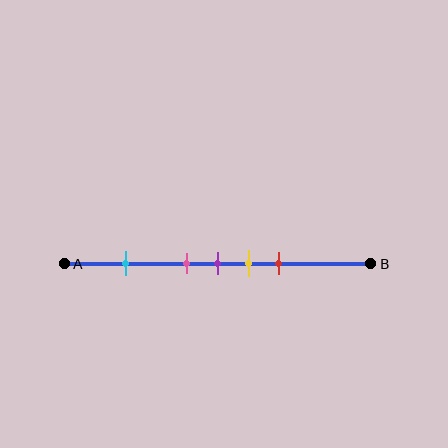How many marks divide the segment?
There are 5 marks dividing the segment.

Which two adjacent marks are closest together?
The pink and purple marks are the closest adjacent pair.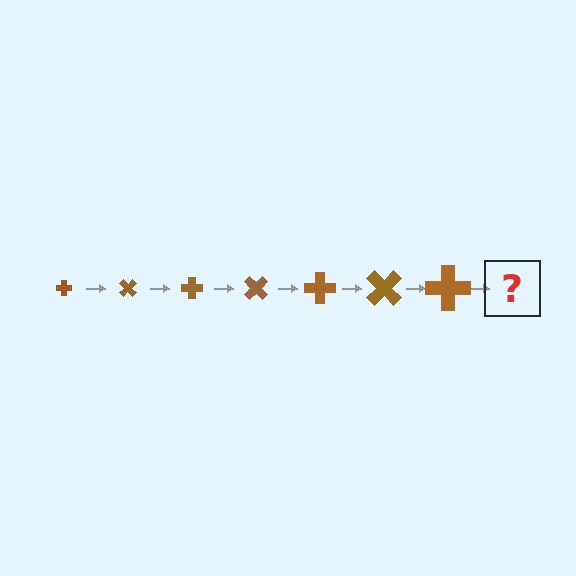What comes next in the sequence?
The next element should be a cross, larger than the previous one and rotated 315 degrees from the start.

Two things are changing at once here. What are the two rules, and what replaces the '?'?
The two rules are that the cross grows larger each step and it rotates 45 degrees each step. The '?' should be a cross, larger than the previous one and rotated 315 degrees from the start.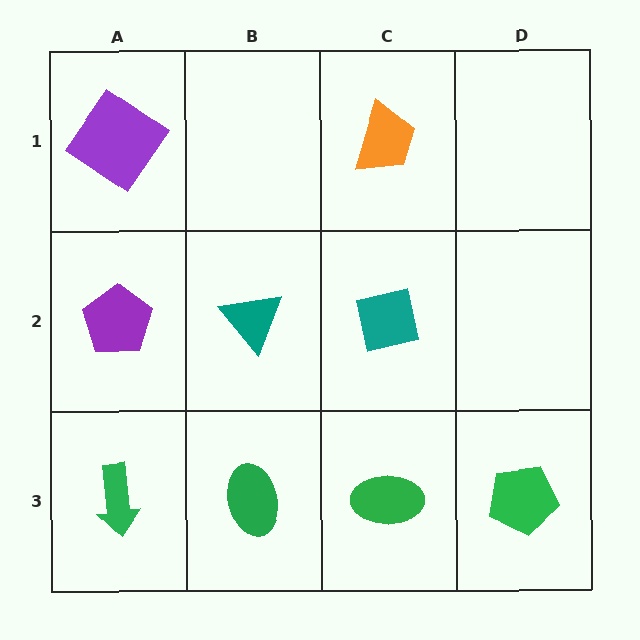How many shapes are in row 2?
3 shapes.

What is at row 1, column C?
An orange trapezoid.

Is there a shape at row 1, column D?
No, that cell is empty.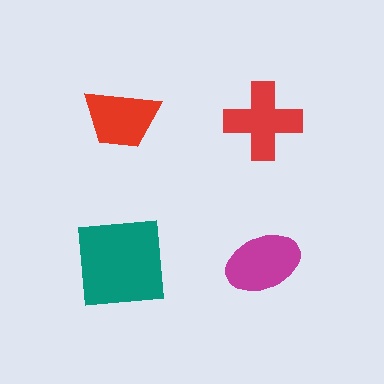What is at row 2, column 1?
A teal square.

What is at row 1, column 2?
A red cross.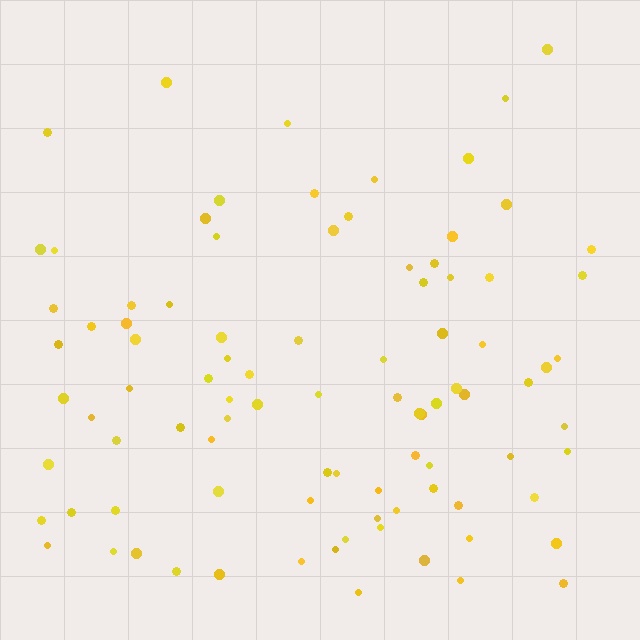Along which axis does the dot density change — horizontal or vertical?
Vertical.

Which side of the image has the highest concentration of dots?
The bottom.